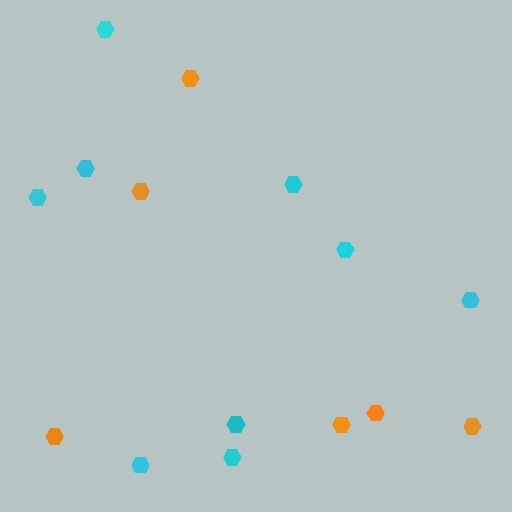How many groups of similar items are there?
There are 2 groups: one group of cyan hexagons (9) and one group of orange hexagons (6).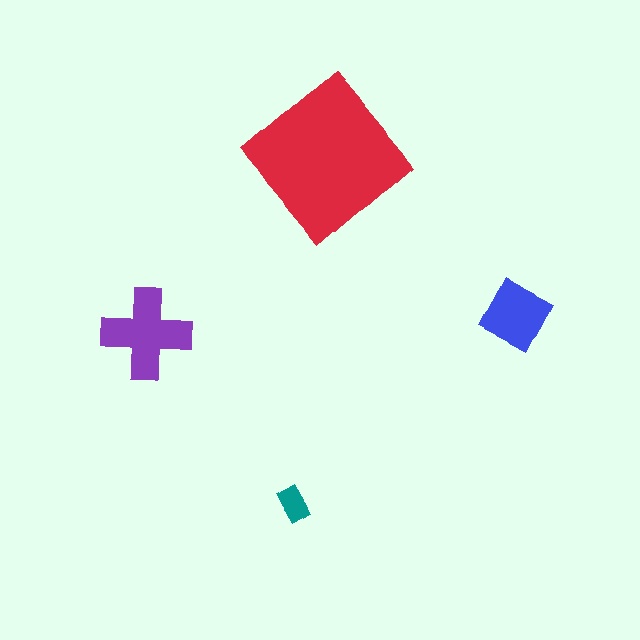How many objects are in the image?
There are 4 objects in the image.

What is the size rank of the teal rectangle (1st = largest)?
4th.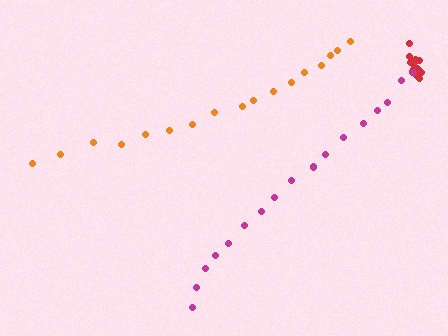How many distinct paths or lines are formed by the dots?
There are 3 distinct paths.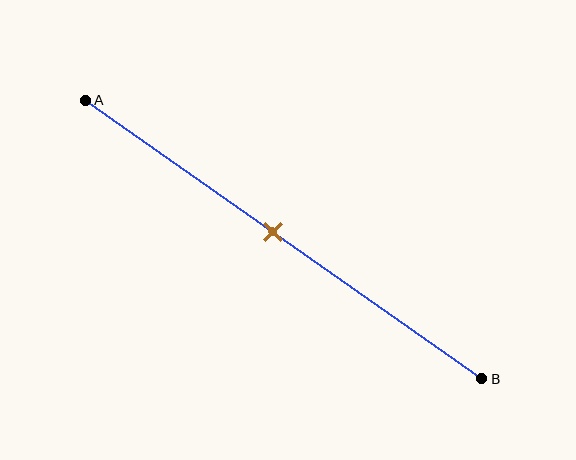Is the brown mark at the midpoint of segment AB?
Yes, the mark is approximately at the midpoint.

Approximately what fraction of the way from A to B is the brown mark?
The brown mark is approximately 45% of the way from A to B.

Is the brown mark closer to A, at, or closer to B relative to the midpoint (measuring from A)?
The brown mark is approximately at the midpoint of segment AB.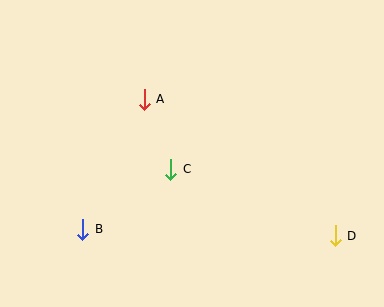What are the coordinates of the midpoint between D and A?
The midpoint between D and A is at (240, 168).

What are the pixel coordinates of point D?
Point D is at (335, 236).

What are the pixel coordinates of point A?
Point A is at (144, 99).